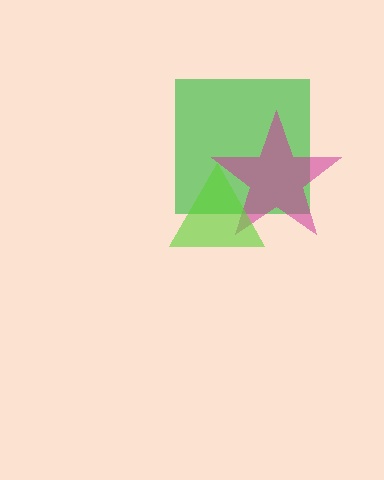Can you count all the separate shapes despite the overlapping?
Yes, there are 3 separate shapes.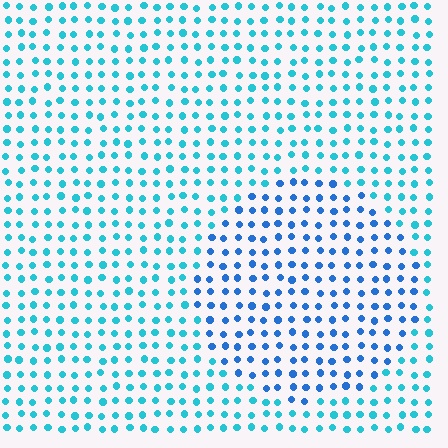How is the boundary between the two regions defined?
The boundary is defined purely by a slight shift in hue (about 30 degrees). Spacing, size, and orientation are identical on both sides.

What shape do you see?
I see a circle.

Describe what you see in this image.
The image is filled with small cyan elements in a uniform arrangement. A circle-shaped region is visible where the elements are tinted to a slightly different hue, forming a subtle color boundary.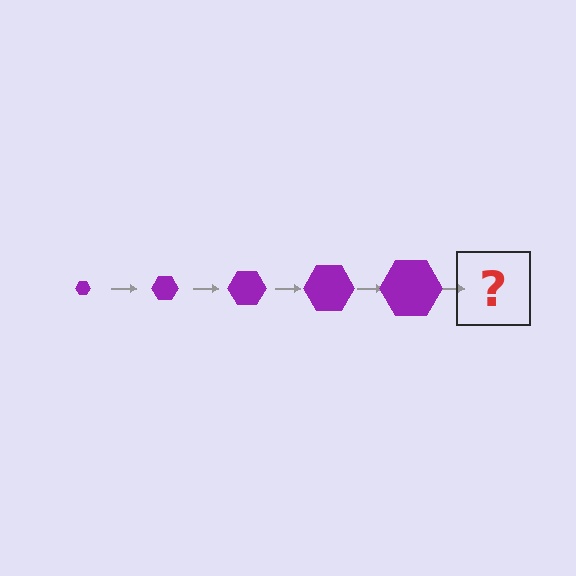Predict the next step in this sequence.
The next step is a purple hexagon, larger than the previous one.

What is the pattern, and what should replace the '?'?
The pattern is that the hexagon gets progressively larger each step. The '?' should be a purple hexagon, larger than the previous one.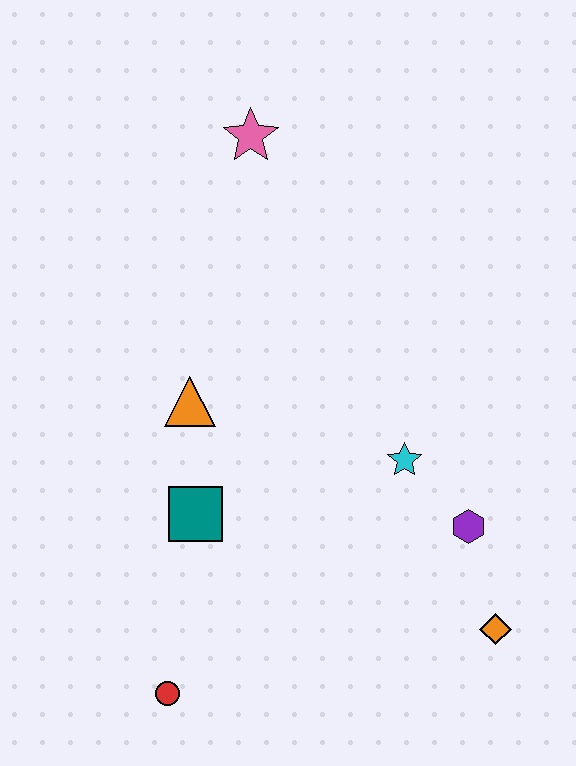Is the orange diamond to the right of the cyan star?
Yes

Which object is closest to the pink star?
The orange triangle is closest to the pink star.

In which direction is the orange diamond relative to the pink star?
The orange diamond is below the pink star.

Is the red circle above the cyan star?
No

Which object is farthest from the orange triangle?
The orange diamond is farthest from the orange triangle.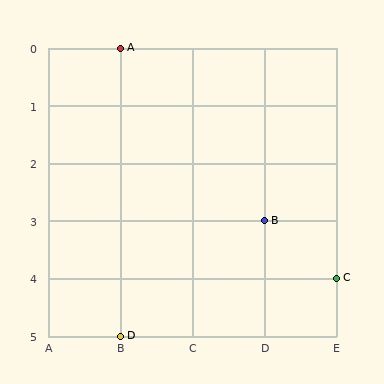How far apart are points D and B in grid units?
Points D and B are 2 columns and 2 rows apart (about 2.8 grid units diagonally).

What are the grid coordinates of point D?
Point D is at grid coordinates (B, 5).